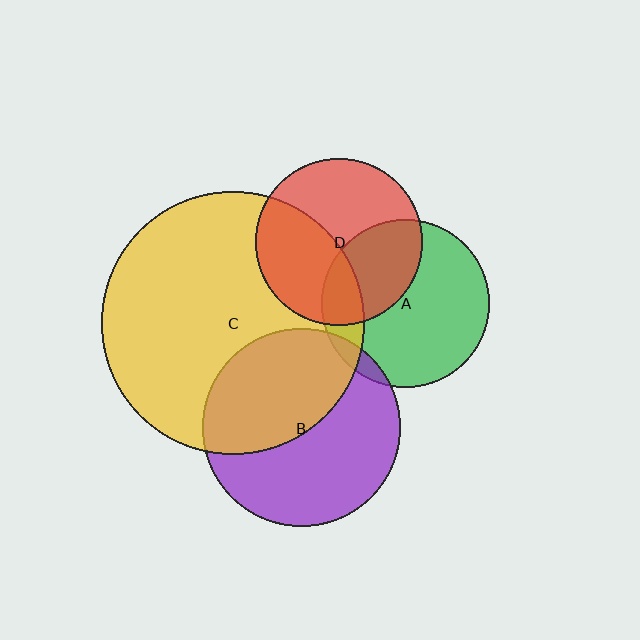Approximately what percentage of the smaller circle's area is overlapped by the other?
Approximately 35%.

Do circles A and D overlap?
Yes.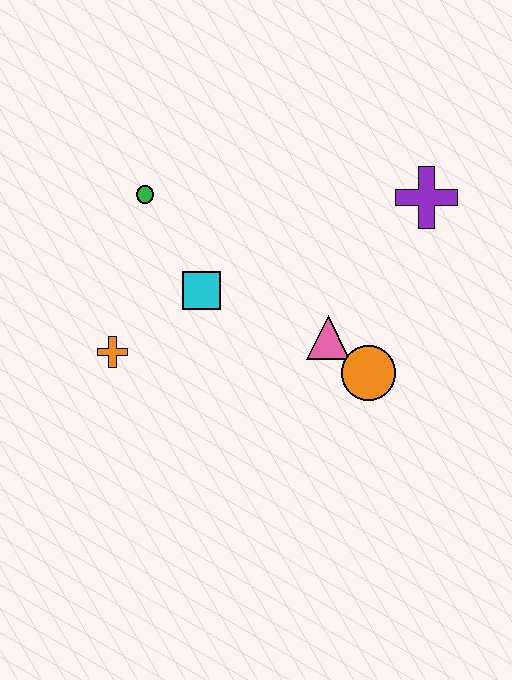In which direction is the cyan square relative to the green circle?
The cyan square is below the green circle.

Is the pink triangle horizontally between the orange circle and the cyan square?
Yes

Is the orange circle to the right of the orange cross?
Yes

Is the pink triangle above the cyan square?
No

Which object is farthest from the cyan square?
The purple cross is farthest from the cyan square.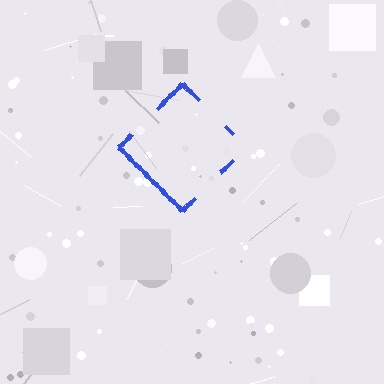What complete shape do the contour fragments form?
The contour fragments form a diamond.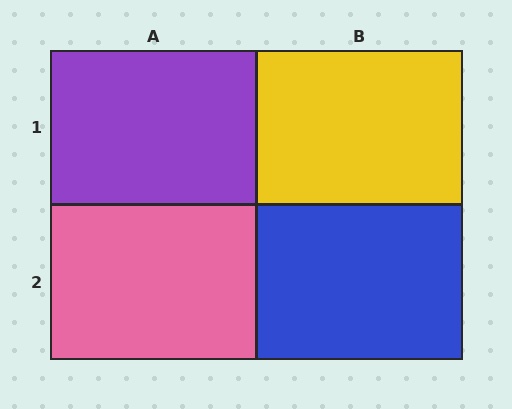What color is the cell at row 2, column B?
Blue.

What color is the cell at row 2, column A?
Pink.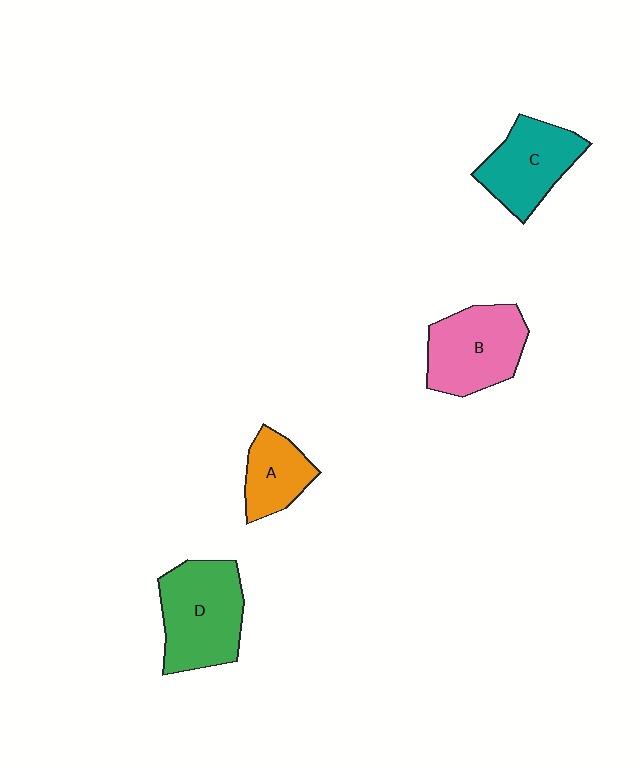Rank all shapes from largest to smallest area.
From largest to smallest: D (green), B (pink), C (teal), A (orange).